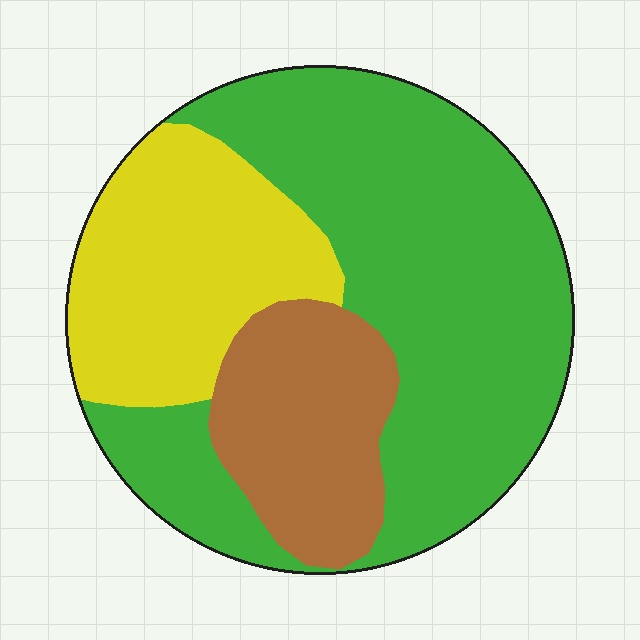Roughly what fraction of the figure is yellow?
Yellow covers 25% of the figure.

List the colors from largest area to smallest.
From largest to smallest: green, yellow, brown.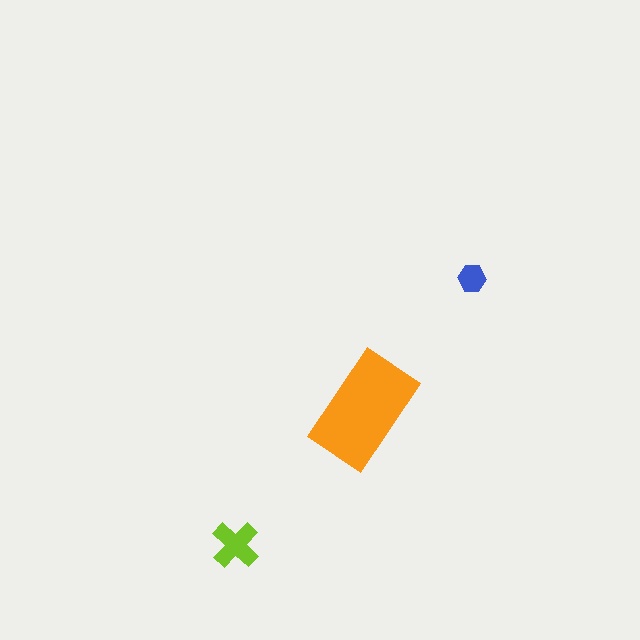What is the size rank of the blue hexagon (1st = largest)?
3rd.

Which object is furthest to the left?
The lime cross is leftmost.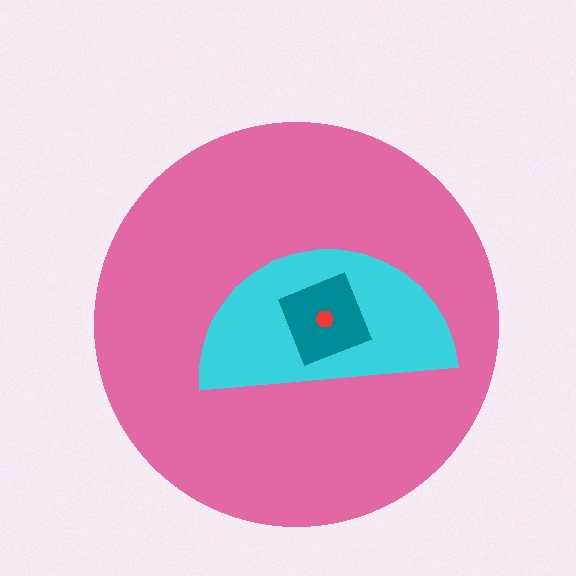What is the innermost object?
The red hexagon.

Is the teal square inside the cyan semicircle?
Yes.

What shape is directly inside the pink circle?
The cyan semicircle.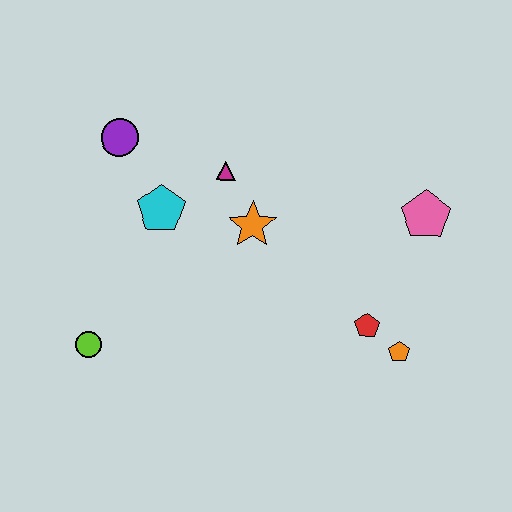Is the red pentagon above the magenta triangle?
No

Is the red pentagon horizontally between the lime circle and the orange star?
No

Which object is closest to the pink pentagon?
The red pentagon is closest to the pink pentagon.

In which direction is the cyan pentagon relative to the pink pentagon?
The cyan pentagon is to the left of the pink pentagon.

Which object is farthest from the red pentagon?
The purple circle is farthest from the red pentagon.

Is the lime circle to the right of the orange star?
No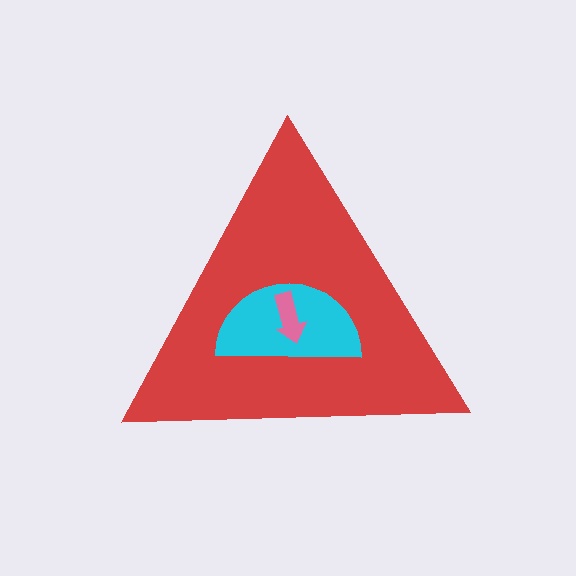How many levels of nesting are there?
3.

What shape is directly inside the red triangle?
The cyan semicircle.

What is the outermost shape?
The red triangle.